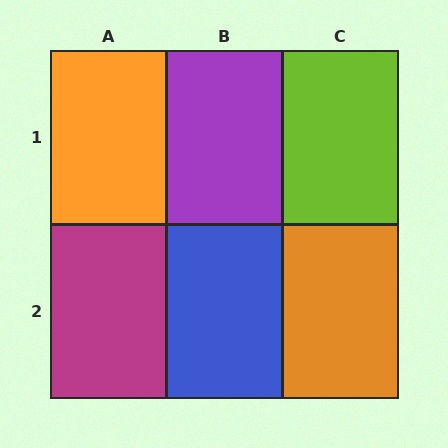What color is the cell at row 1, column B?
Purple.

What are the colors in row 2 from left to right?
Magenta, blue, orange.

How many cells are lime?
1 cell is lime.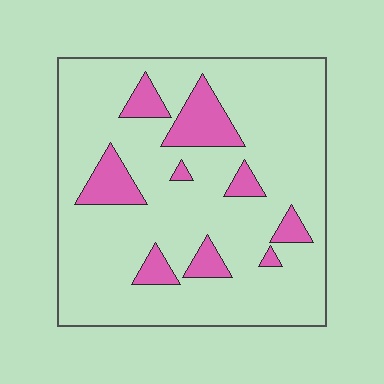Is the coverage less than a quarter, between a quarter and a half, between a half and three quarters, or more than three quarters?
Less than a quarter.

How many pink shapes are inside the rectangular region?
9.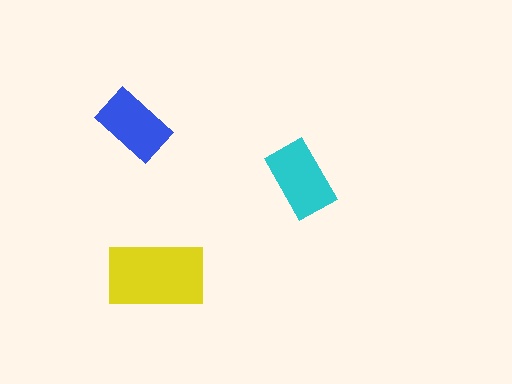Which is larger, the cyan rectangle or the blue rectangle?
The cyan one.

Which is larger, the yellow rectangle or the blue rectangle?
The yellow one.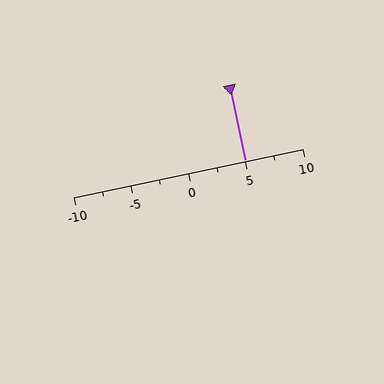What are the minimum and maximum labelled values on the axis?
The axis runs from -10 to 10.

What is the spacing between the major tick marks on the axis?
The major ticks are spaced 5 apart.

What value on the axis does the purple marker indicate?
The marker indicates approximately 5.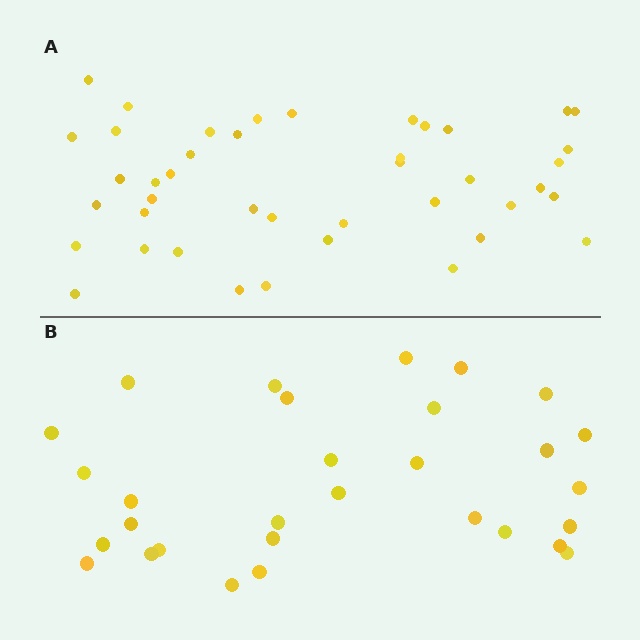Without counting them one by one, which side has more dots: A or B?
Region A (the top region) has more dots.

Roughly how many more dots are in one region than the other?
Region A has roughly 12 or so more dots than region B.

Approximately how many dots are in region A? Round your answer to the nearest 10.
About 40 dots. (The exact count is 42, which rounds to 40.)